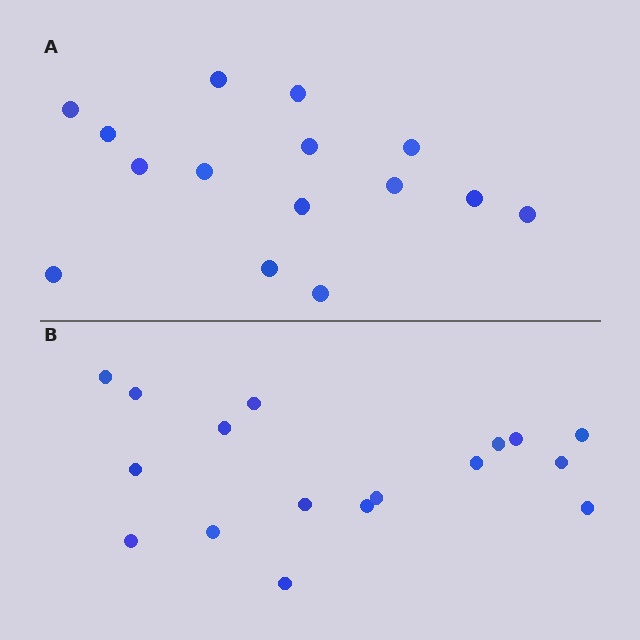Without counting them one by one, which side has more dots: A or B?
Region B (the bottom region) has more dots.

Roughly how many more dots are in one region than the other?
Region B has just a few more — roughly 2 or 3 more dots than region A.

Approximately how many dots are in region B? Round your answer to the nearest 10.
About 20 dots. (The exact count is 17, which rounds to 20.)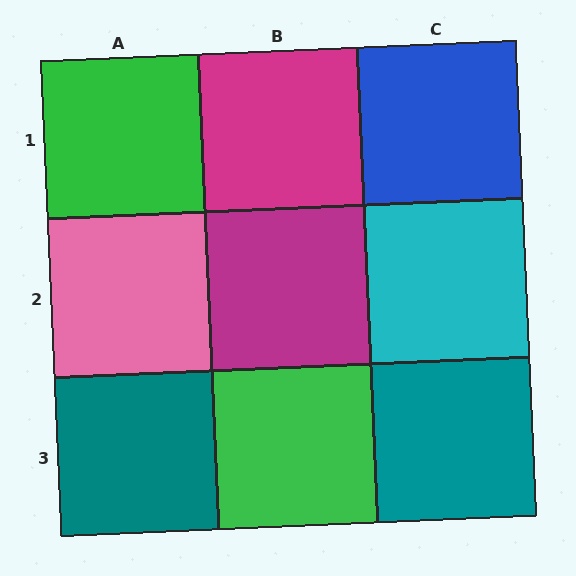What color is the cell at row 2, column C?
Cyan.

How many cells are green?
2 cells are green.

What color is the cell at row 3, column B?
Green.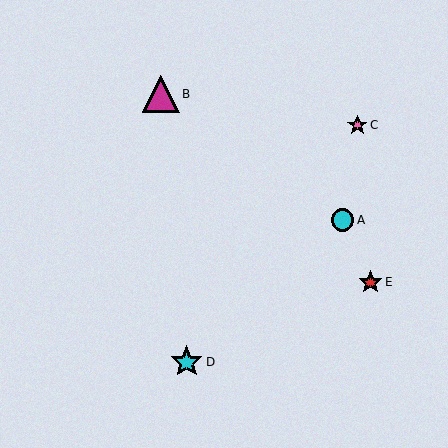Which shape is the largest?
The magenta triangle (labeled B) is the largest.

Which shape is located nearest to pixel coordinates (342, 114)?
The pink star (labeled C) at (357, 125) is nearest to that location.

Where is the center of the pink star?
The center of the pink star is at (357, 125).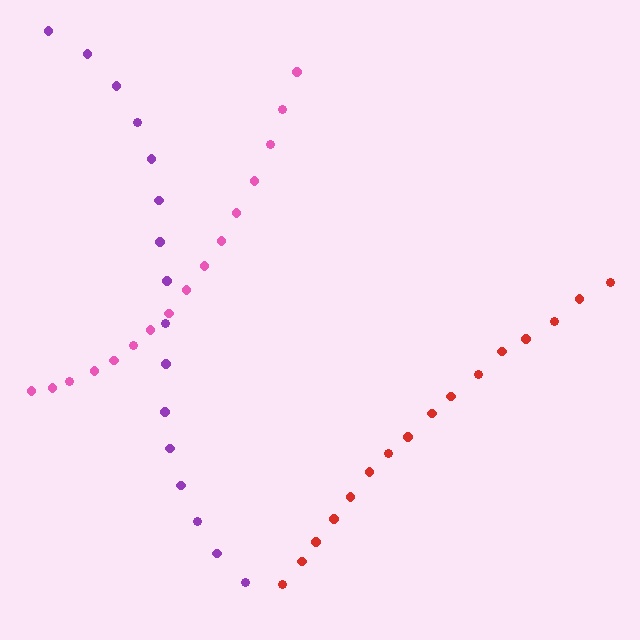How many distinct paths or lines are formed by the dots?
There are 3 distinct paths.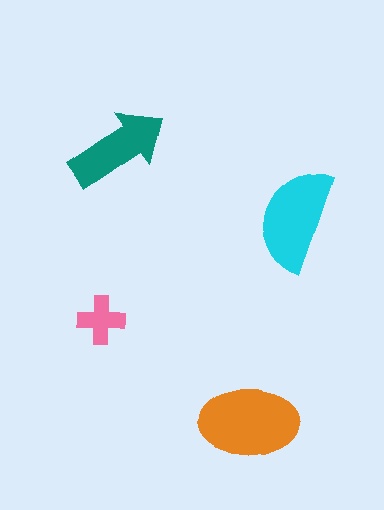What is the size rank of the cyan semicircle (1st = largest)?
2nd.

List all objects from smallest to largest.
The pink cross, the teal arrow, the cyan semicircle, the orange ellipse.